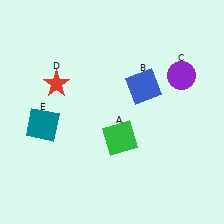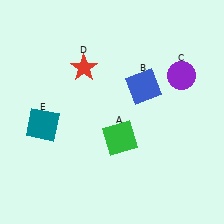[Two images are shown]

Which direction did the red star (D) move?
The red star (D) moved right.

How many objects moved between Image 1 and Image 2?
1 object moved between the two images.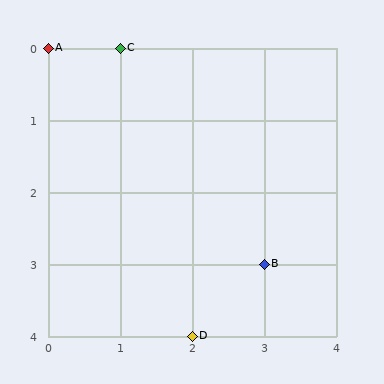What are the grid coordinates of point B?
Point B is at grid coordinates (3, 3).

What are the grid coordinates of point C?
Point C is at grid coordinates (1, 0).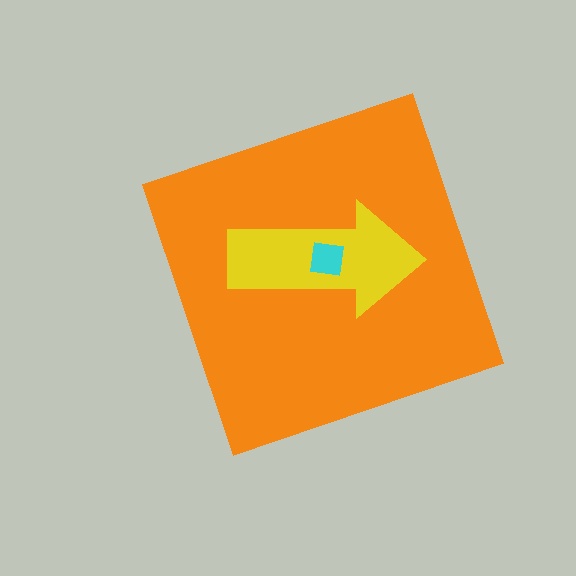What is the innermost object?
The cyan square.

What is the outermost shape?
The orange diamond.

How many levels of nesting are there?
3.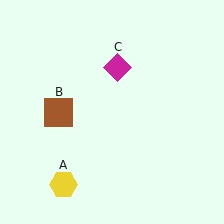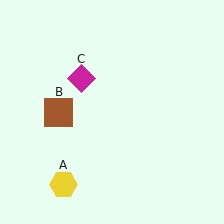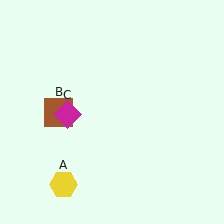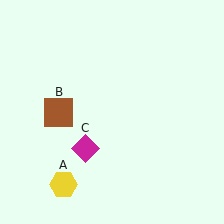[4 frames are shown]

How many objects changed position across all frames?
1 object changed position: magenta diamond (object C).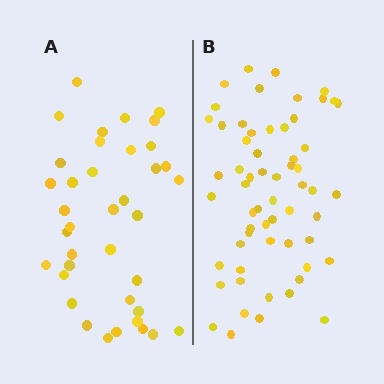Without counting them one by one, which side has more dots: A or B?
Region B (the right region) has more dots.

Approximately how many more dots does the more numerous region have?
Region B has approximately 20 more dots than region A.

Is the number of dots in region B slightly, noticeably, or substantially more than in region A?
Region B has substantially more. The ratio is roughly 1.6 to 1.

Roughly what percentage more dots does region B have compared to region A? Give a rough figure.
About 60% more.